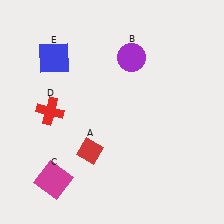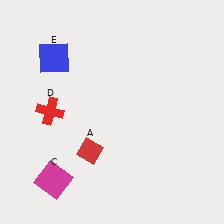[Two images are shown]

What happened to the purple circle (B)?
The purple circle (B) was removed in Image 2. It was in the top-right area of Image 1.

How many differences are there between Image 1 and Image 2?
There is 1 difference between the two images.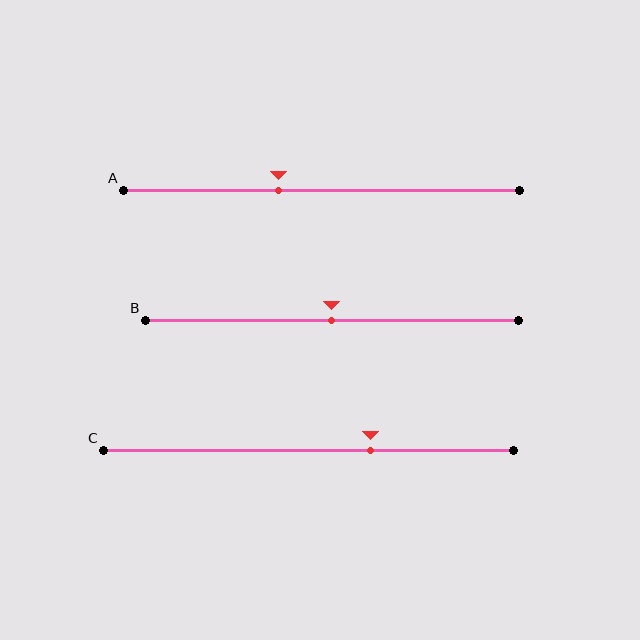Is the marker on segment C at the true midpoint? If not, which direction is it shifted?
No, the marker on segment C is shifted to the right by about 15% of the segment length.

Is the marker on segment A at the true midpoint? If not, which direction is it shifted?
No, the marker on segment A is shifted to the left by about 11% of the segment length.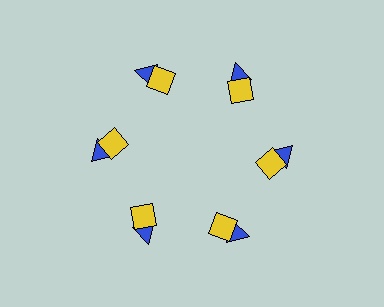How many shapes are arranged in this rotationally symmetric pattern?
There are 12 shapes, arranged in 6 groups of 2.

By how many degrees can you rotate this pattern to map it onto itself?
The pattern maps onto itself every 60 degrees of rotation.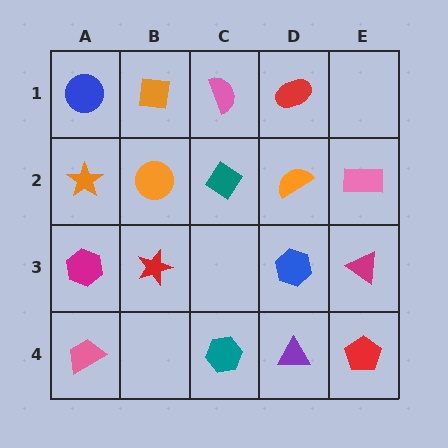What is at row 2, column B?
An orange circle.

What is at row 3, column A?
A magenta hexagon.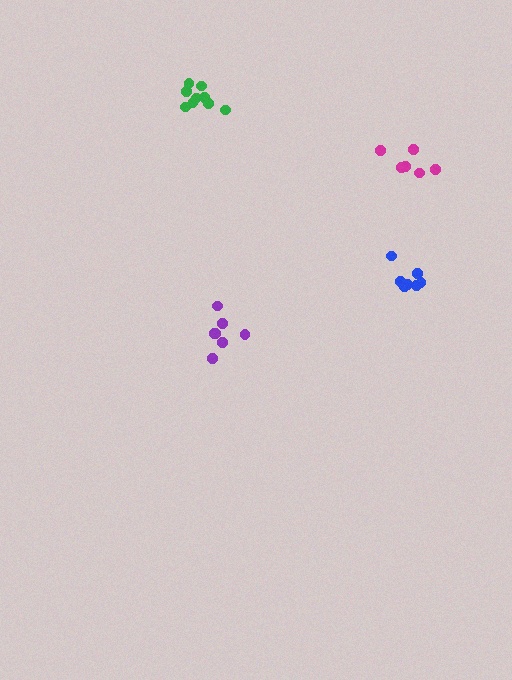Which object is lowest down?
The purple cluster is bottommost.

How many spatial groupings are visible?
There are 4 spatial groupings.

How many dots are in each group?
Group 1: 9 dots, Group 2: 7 dots, Group 3: 7 dots, Group 4: 6 dots (29 total).